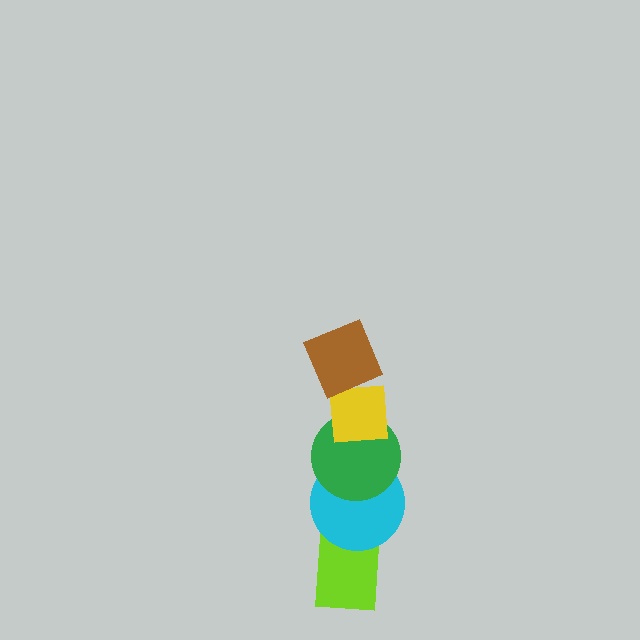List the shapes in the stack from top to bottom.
From top to bottom: the brown diamond, the yellow square, the green circle, the cyan circle, the lime rectangle.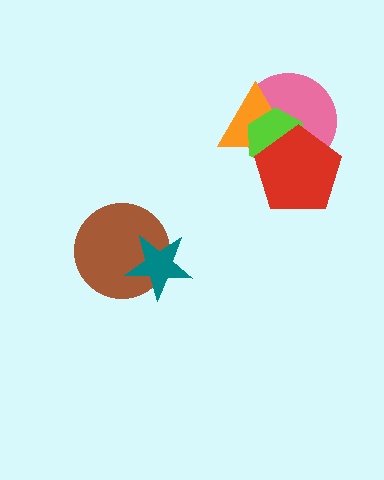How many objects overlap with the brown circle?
1 object overlaps with the brown circle.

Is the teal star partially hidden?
No, no other shape covers it.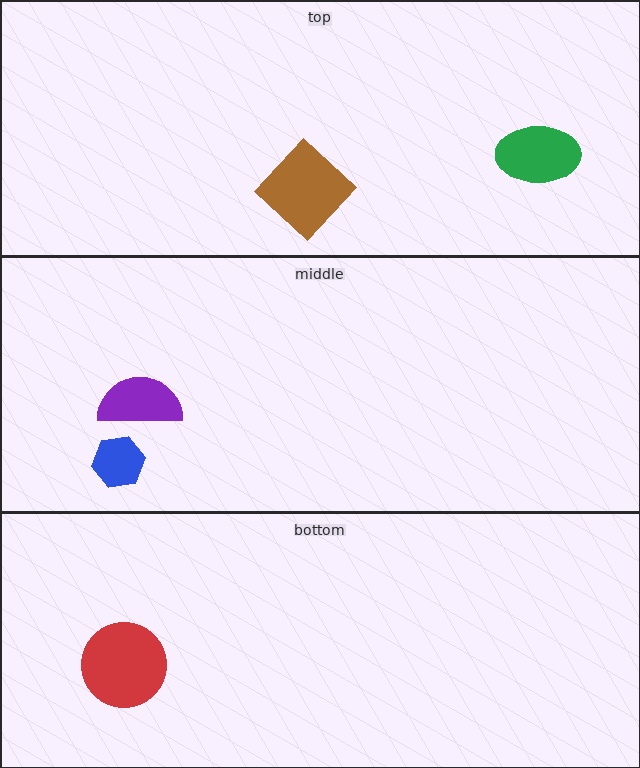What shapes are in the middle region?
The blue hexagon, the purple semicircle.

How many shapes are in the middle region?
2.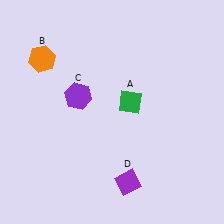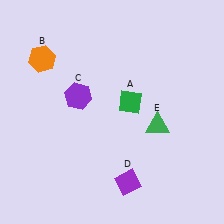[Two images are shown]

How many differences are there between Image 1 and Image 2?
There is 1 difference between the two images.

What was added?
A green triangle (E) was added in Image 2.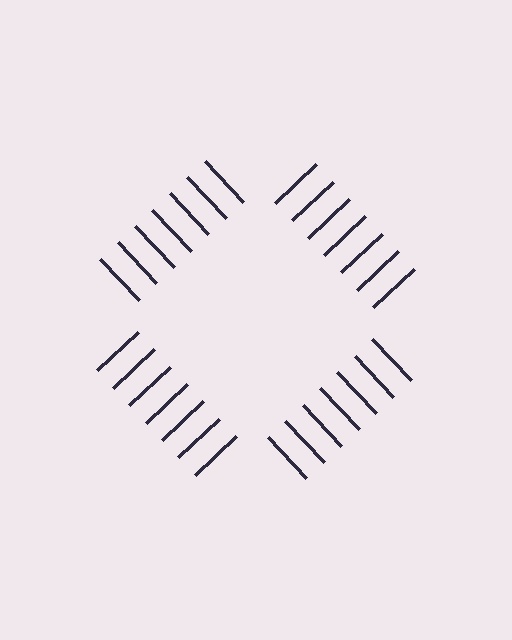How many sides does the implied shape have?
4 sides — the line-ends trace a square.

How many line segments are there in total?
28 — 7 along each of the 4 edges.